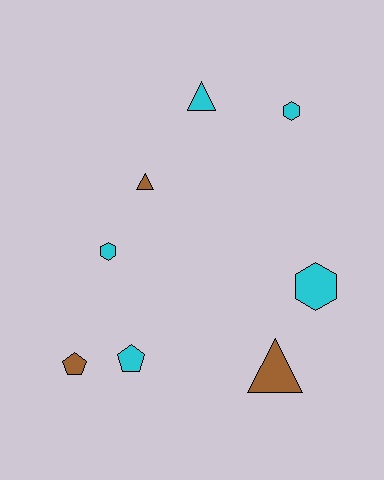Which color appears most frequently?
Cyan, with 5 objects.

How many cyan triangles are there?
There is 1 cyan triangle.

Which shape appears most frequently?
Triangle, with 3 objects.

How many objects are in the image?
There are 8 objects.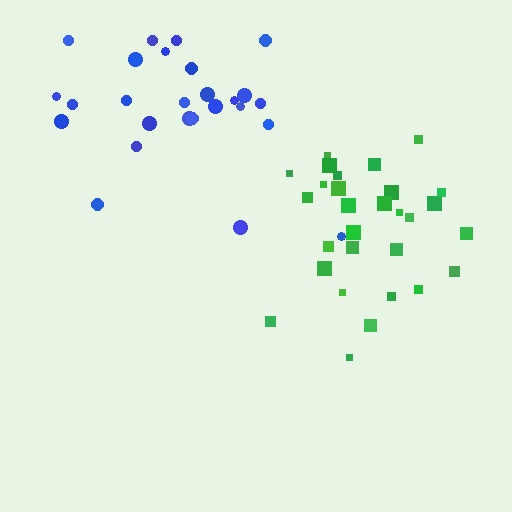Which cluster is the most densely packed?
Green.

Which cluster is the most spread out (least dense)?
Blue.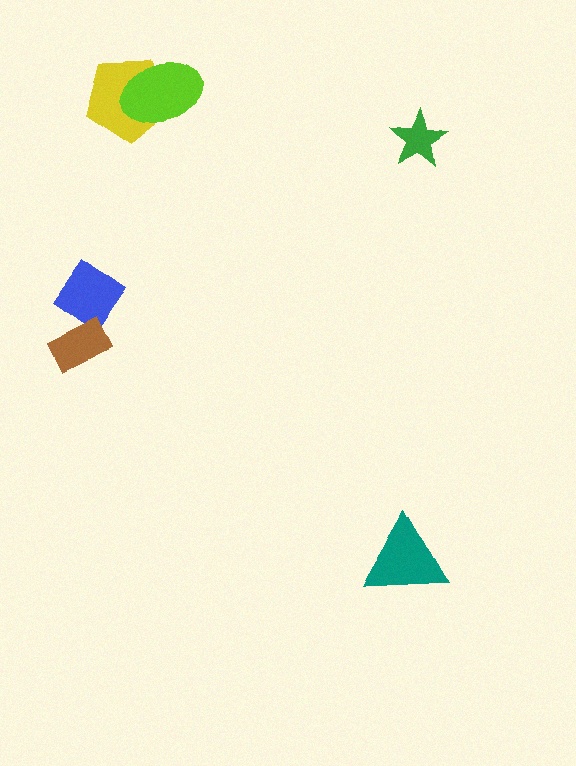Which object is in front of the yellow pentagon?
The lime ellipse is in front of the yellow pentagon.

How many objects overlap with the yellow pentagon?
1 object overlaps with the yellow pentagon.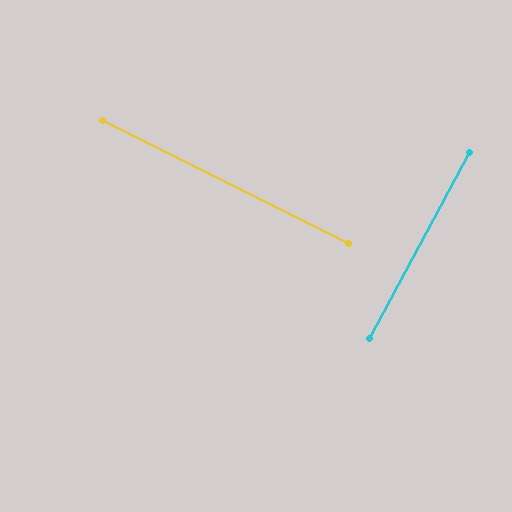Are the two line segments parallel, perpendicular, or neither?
Perpendicular — they meet at approximately 88°.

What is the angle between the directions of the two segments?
Approximately 88 degrees.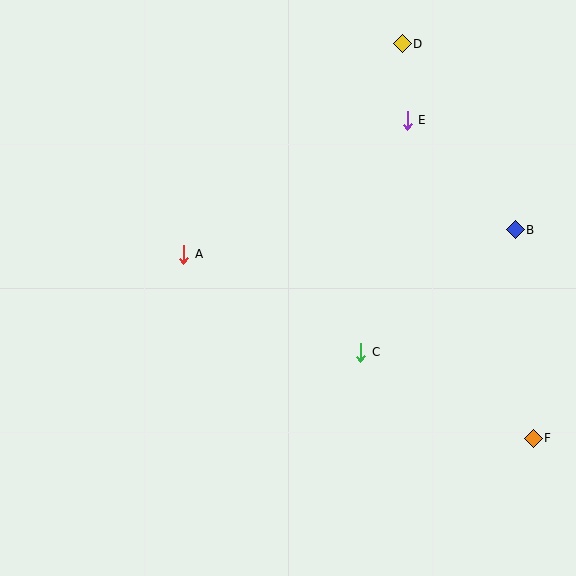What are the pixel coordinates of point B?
Point B is at (515, 230).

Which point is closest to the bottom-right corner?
Point F is closest to the bottom-right corner.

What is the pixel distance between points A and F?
The distance between A and F is 395 pixels.